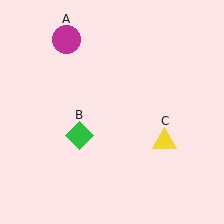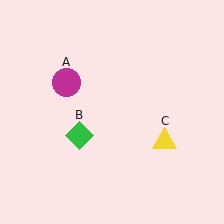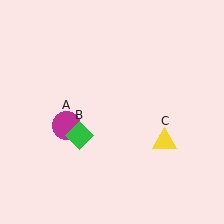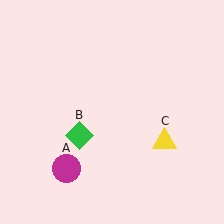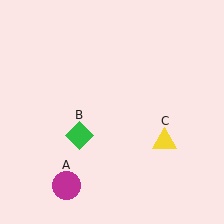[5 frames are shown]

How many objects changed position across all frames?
1 object changed position: magenta circle (object A).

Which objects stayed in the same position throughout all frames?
Green diamond (object B) and yellow triangle (object C) remained stationary.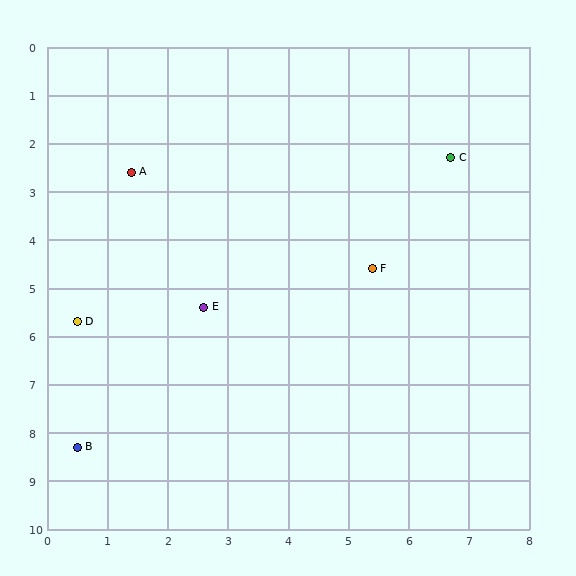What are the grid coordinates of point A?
Point A is at approximately (1.4, 2.6).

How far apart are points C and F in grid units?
Points C and F are about 2.6 grid units apart.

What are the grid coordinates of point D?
Point D is at approximately (0.5, 5.7).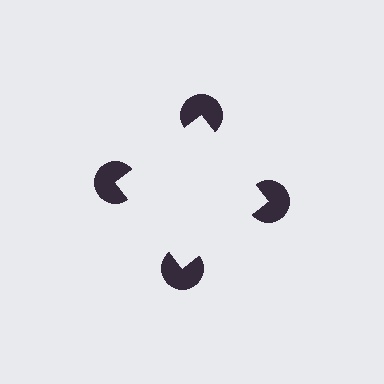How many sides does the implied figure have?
4 sides.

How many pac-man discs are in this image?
There are 4 — one at each vertex of the illusory square.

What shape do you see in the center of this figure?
An illusory square — its edges are inferred from the aligned wedge cuts in the pac-man discs, not physically drawn.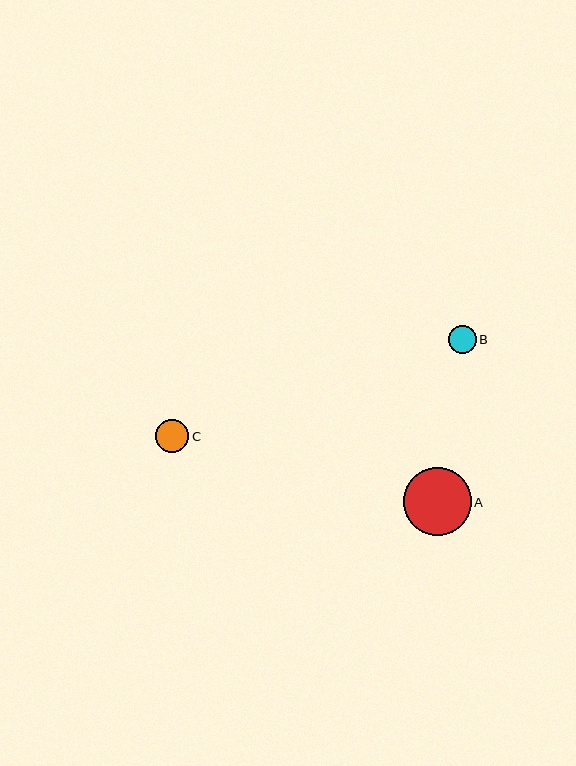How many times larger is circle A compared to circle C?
Circle A is approximately 2.0 times the size of circle C.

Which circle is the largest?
Circle A is the largest with a size of approximately 68 pixels.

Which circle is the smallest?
Circle B is the smallest with a size of approximately 28 pixels.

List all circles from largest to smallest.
From largest to smallest: A, C, B.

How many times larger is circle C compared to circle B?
Circle C is approximately 1.2 times the size of circle B.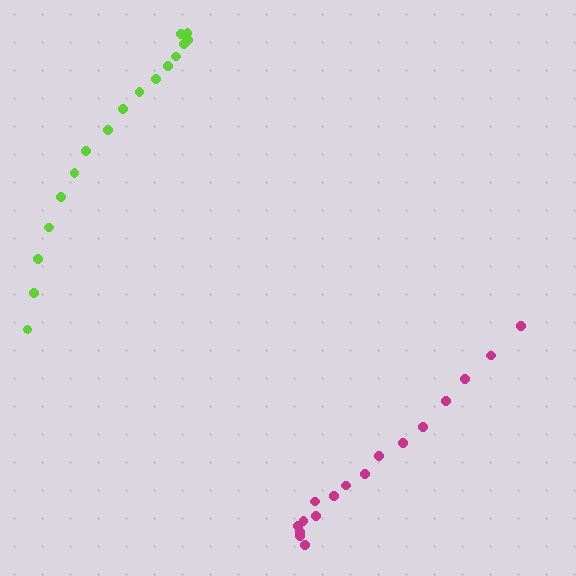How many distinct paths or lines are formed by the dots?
There are 2 distinct paths.